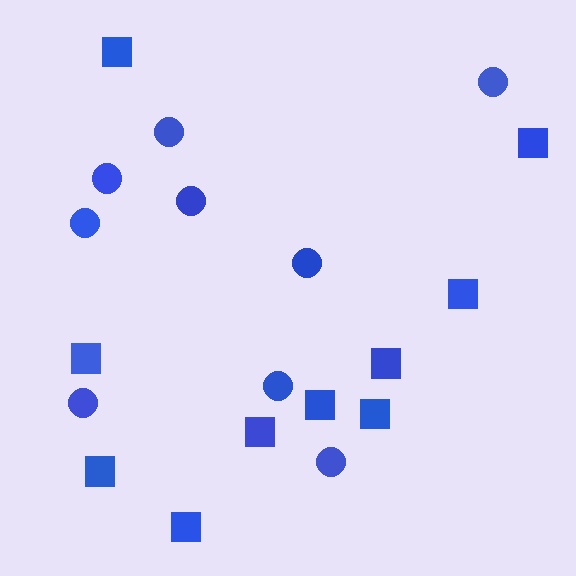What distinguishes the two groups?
There are 2 groups: one group of squares (10) and one group of circles (9).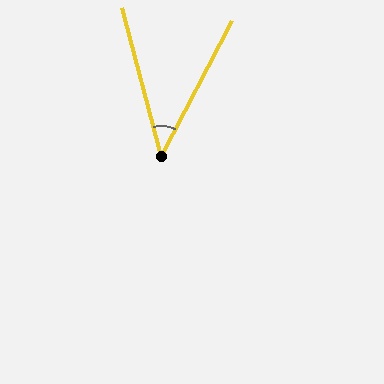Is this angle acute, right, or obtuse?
It is acute.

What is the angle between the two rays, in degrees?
Approximately 42 degrees.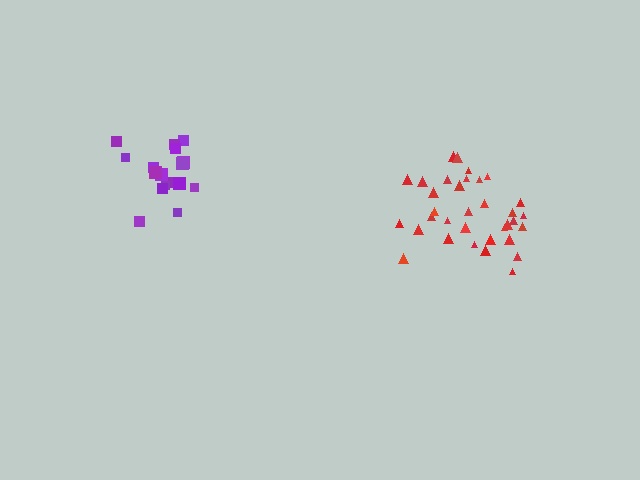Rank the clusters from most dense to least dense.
red, purple.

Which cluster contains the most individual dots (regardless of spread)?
Red (35).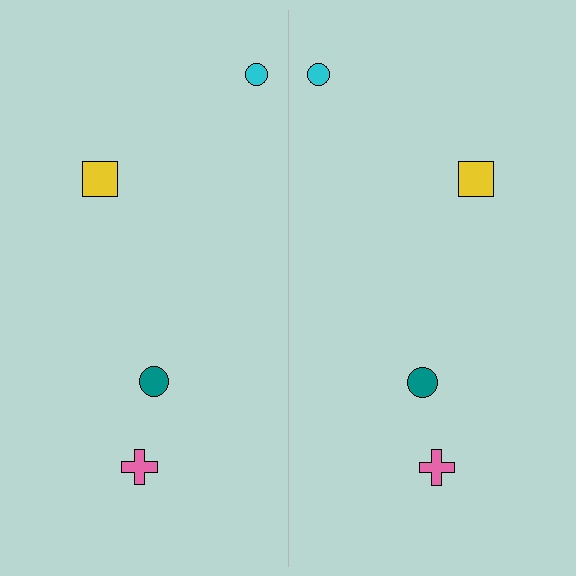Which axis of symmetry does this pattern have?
The pattern has a vertical axis of symmetry running through the center of the image.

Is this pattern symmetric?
Yes, this pattern has bilateral (reflection) symmetry.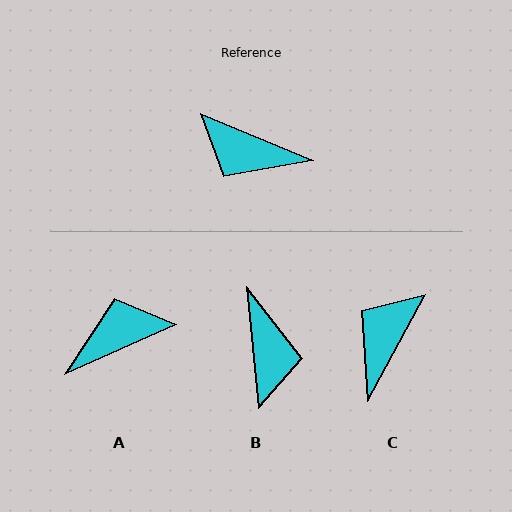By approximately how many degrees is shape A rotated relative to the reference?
Approximately 133 degrees clockwise.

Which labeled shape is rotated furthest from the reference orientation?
A, about 133 degrees away.